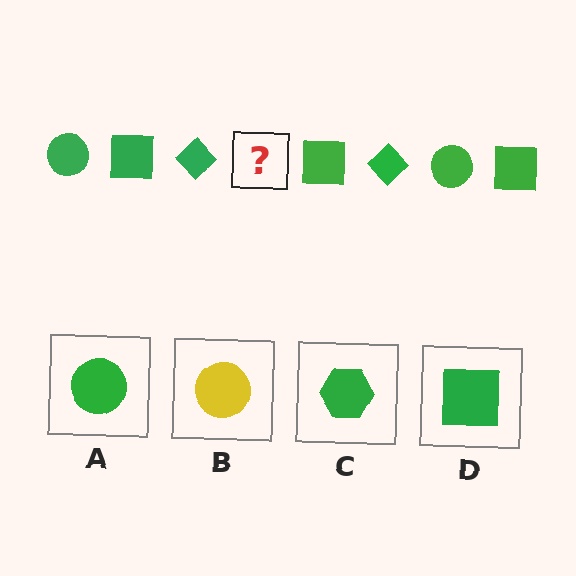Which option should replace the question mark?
Option A.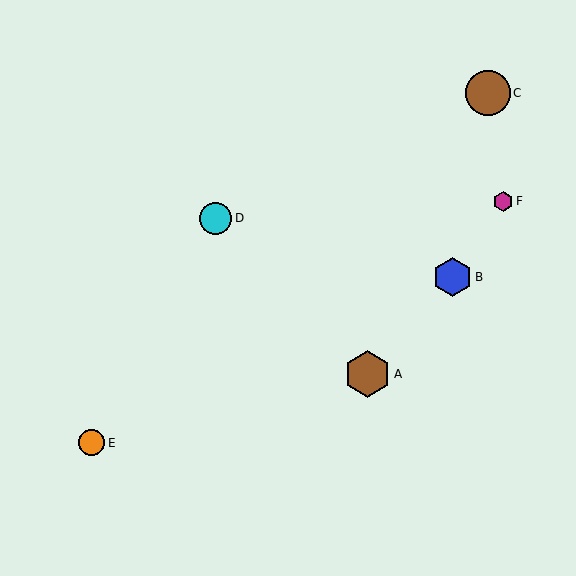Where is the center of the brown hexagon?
The center of the brown hexagon is at (368, 374).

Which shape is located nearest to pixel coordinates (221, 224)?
The cyan circle (labeled D) at (216, 218) is nearest to that location.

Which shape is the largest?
The brown hexagon (labeled A) is the largest.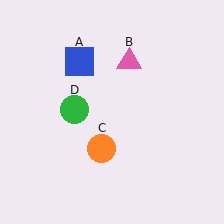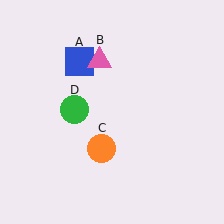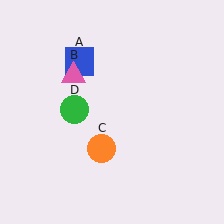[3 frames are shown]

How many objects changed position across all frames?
1 object changed position: pink triangle (object B).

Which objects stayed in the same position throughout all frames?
Blue square (object A) and orange circle (object C) and green circle (object D) remained stationary.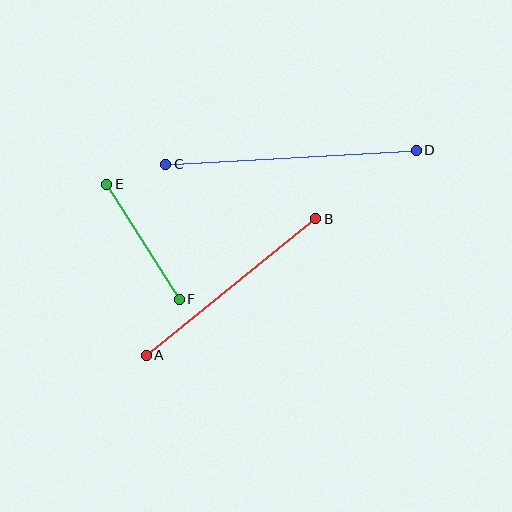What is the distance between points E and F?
The distance is approximately 136 pixels.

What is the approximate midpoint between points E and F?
The midpoint is at approximately (143, 242) pixels.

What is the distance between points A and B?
The distance is approximately 218 pixels.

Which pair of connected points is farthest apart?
Points C and D are farthest apart.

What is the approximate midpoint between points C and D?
The midpoint is at approximately (291, 157) pixels.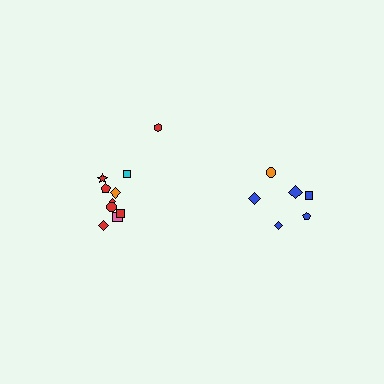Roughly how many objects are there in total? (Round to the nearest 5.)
Roughly 15 objects in total.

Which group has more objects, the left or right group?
The left group.